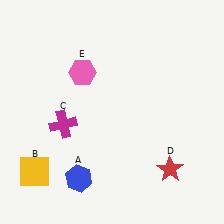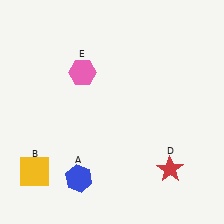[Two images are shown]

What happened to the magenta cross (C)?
The magenta cross (C) was removed in Image 2. It was in the bottom-left area of Image 1.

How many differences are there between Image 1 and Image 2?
There is 1 difference between the two images.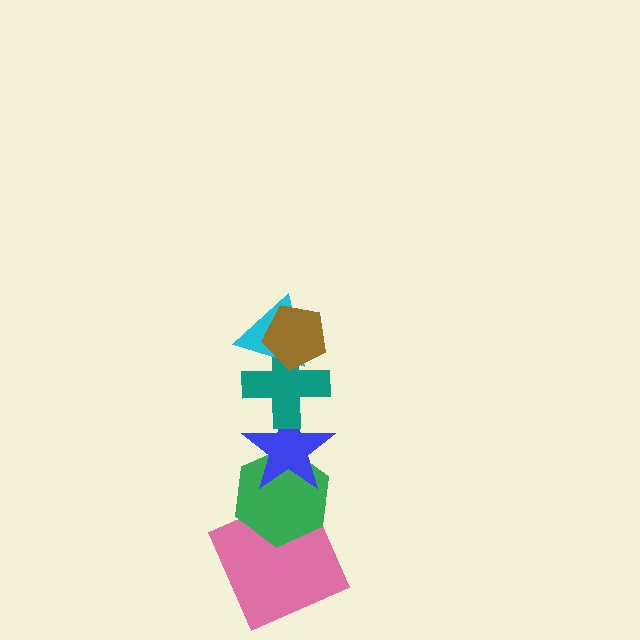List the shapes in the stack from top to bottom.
From top to bottom: the brown pentagon, the cyan triangle, the teal cross, the blue star, the green hexagon, the pink square.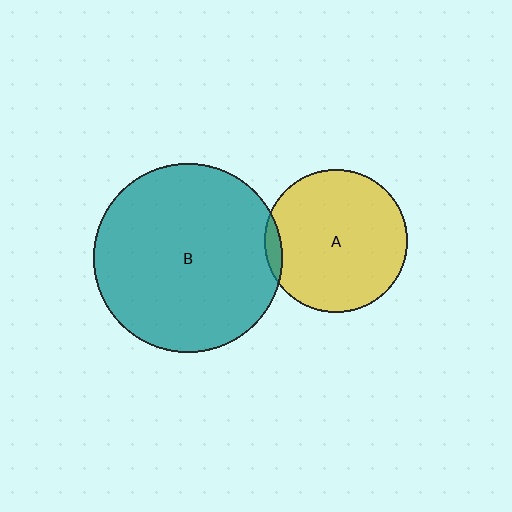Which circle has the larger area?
Circle B (teal).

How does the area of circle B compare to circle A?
Approximately 1.8 times.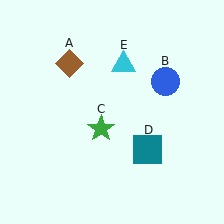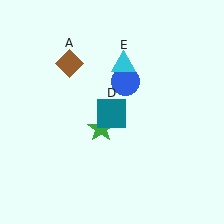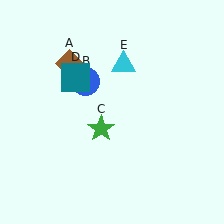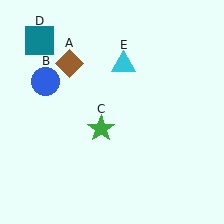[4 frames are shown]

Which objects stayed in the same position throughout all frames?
Brown diamond (object A) and green star (object C) and cyan triangle (object E) remained stationary.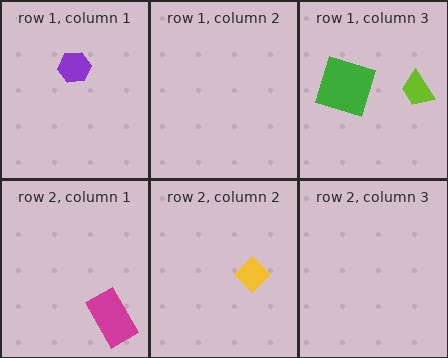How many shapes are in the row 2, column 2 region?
1.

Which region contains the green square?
The row 1, column 3 region.